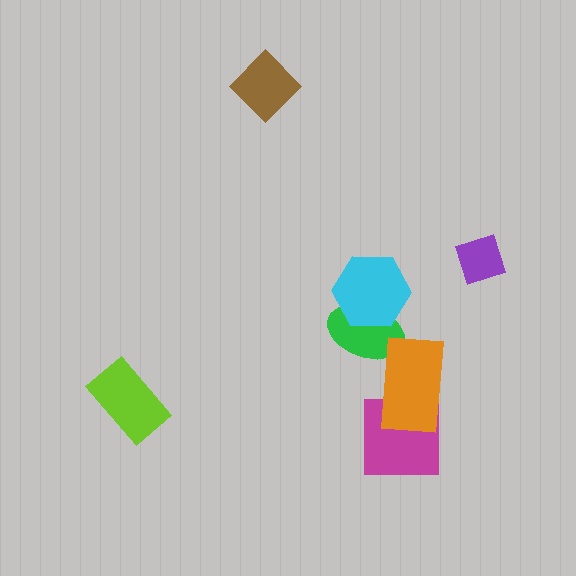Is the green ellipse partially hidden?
Yes, it is partially covered by another shape.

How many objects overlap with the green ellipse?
2 objects overlap with the green ellipse.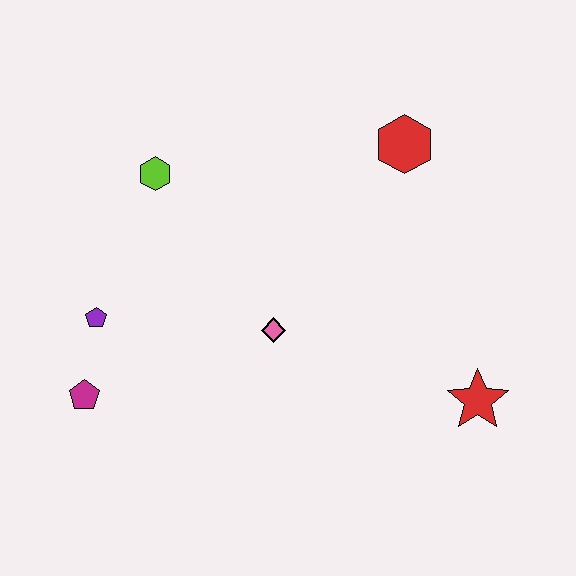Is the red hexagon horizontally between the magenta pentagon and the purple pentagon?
No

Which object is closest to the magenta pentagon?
The purple pentagon is closest to the magenta pentagon.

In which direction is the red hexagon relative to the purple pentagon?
The red hexagon is to the right of the purple pentagon.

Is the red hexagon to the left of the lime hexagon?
No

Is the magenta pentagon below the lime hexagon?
Yes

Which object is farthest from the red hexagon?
The magenta pentagon is farthest from the red hexagon.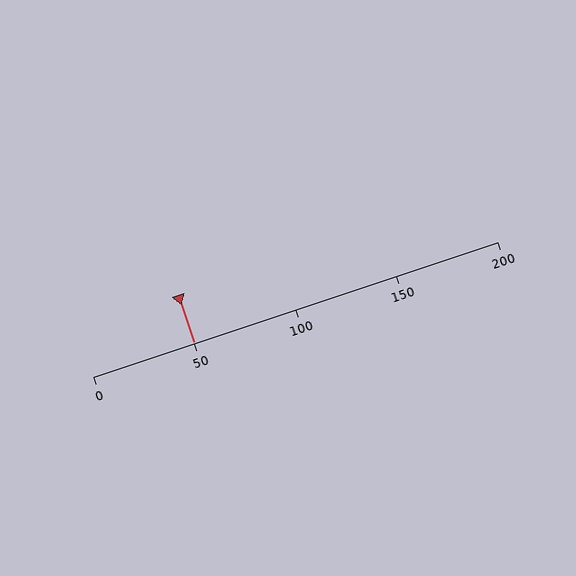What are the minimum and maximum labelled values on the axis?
The axis runs from 0 to 200.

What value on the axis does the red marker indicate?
The marker indicates approximately 50.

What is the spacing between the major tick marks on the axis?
The major ticks are spaced 50 apart.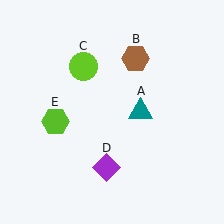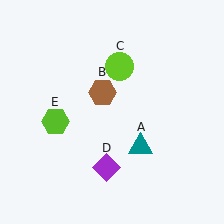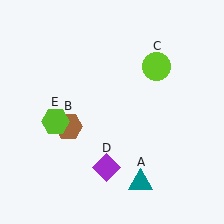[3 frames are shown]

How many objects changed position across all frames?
3 objects changed position: teal triangle (object A), brown hexagon (object B), lime circle (object C).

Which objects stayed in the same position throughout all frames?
Purple diamond (object D) and lime hexagon (object E) remained stationary.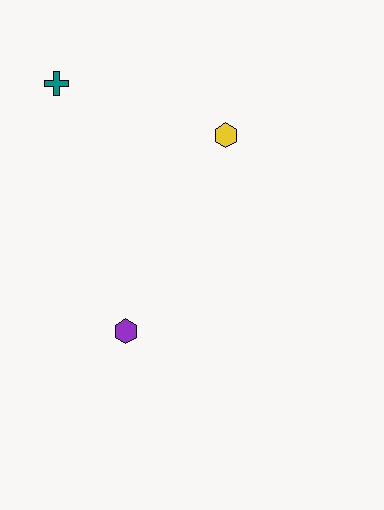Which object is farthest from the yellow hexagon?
The purple hexagon is farthest from the yellow hexagon.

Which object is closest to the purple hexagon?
The yellow hexagon is closest to the purple hexagon.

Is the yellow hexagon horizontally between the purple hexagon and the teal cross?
No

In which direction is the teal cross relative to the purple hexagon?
The teal cross is above the purple hexagon.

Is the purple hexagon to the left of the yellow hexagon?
Yes